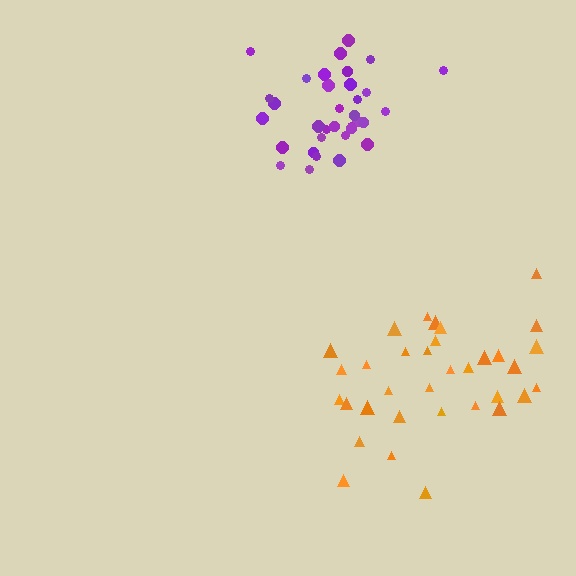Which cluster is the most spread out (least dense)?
Orange.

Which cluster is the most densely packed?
Purple.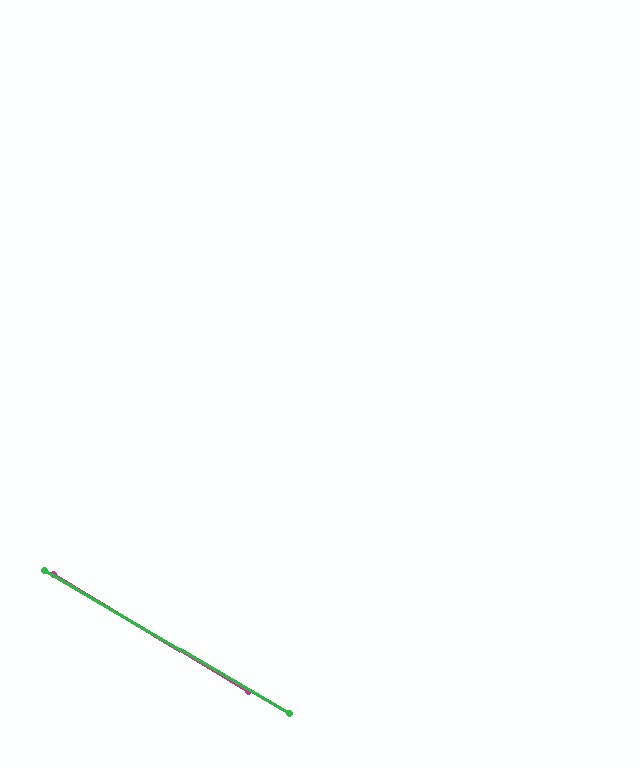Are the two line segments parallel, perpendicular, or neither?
Parallel — their directions differ by only 0.7°.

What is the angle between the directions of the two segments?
Approximately 1 degree.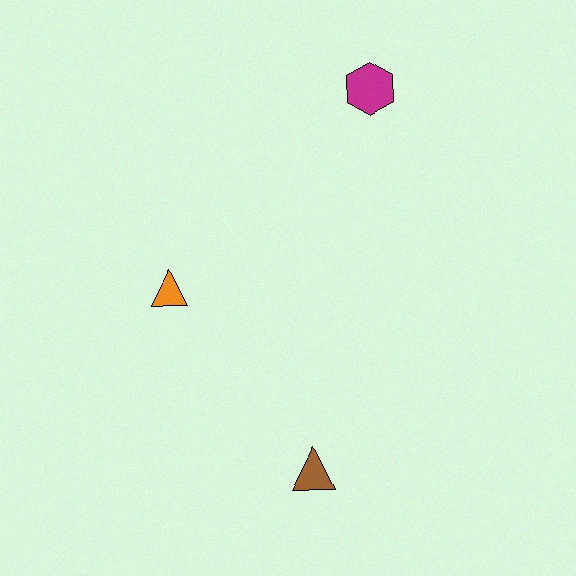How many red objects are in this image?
There are no red objects.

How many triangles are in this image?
There are 2 triangles.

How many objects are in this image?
There are 3 objects.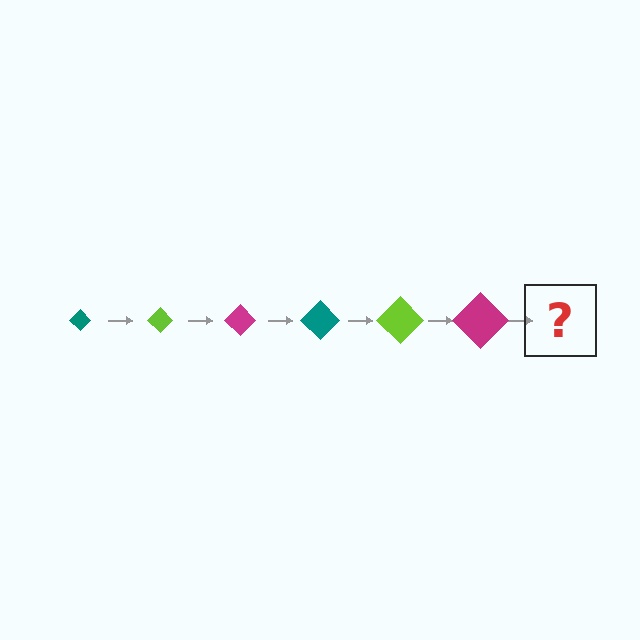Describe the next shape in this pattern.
It should be a teal diamond, larger than the previous one.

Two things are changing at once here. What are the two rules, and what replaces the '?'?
The two rules are that the diamond grows larger each step and the color cycles through teal, lime, and magenta. The '?' should be a teal diamond, larger than the previous one.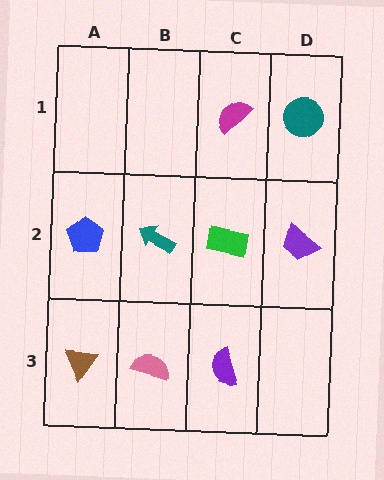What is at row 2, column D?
A purple trapezoid.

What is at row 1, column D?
A teal circle.